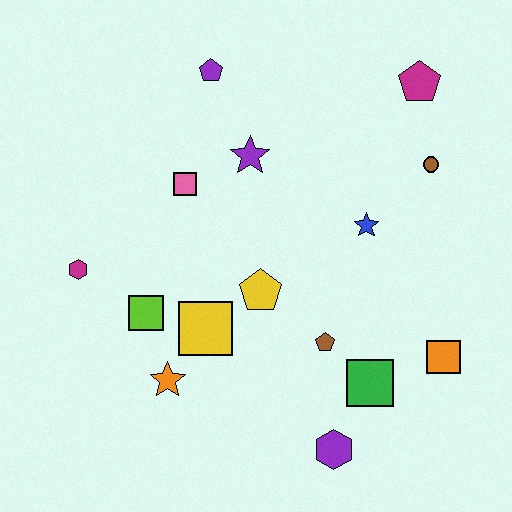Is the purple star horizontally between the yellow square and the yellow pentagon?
Yes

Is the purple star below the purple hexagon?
No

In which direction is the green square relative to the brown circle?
The green square is below the brown circle.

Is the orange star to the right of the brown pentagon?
No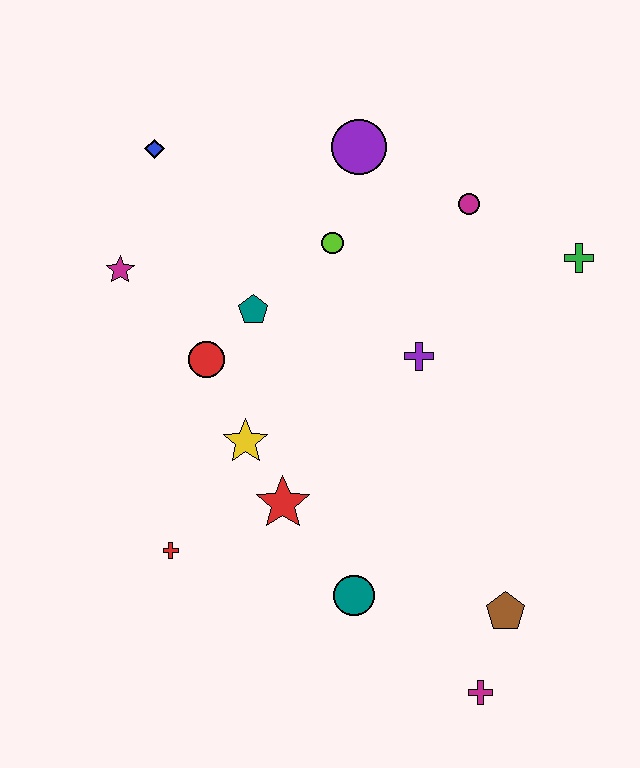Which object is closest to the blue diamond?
The magenta star is closest to the blue diamond.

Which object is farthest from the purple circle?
The magenta cross is farthest from the purple circle.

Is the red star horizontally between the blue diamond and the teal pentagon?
No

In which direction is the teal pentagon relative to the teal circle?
The teal pentagon is above the teal circle.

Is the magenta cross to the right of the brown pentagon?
No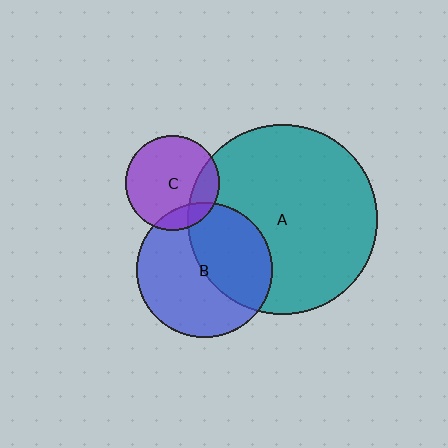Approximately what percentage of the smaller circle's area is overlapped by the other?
Approximately 45%.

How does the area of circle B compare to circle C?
Approximately 2.1 times.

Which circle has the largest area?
Circle A (teal).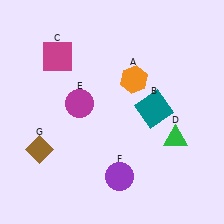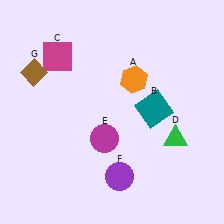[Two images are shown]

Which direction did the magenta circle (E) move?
The magenta circle (E) moved down.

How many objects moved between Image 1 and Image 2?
2 objects moved between the two images.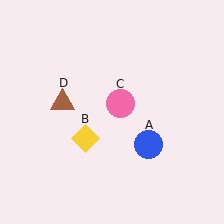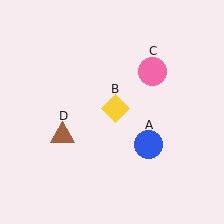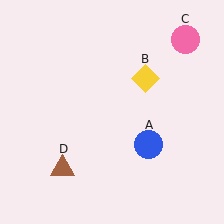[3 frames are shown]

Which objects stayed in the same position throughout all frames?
Blue circle (object A) remained stationary.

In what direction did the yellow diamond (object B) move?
The yellow diamond (object B) moved up and to the right.